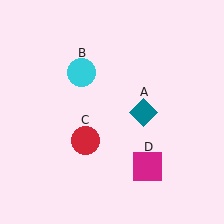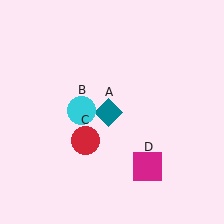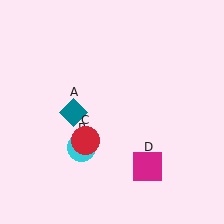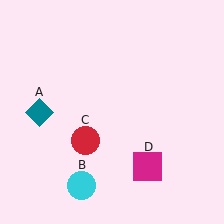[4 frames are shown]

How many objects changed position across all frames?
2 objects changed position: teal diamond (object A), cyan circle (object B).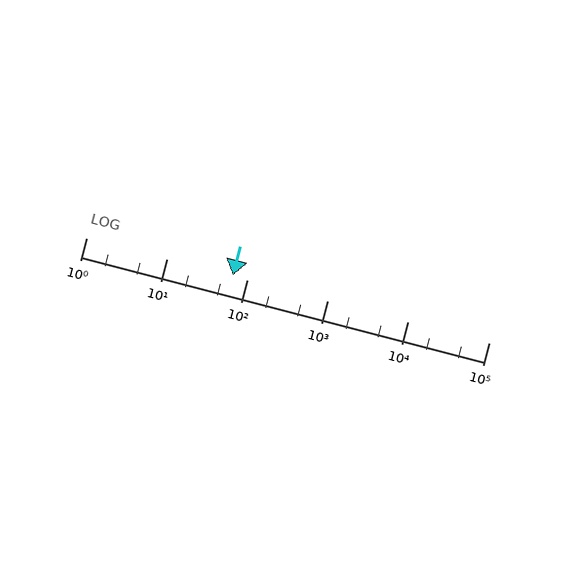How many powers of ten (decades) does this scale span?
The scale spans 5 decades, from 1 to 100000.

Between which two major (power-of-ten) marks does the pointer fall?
The pointer is between 10 and 100.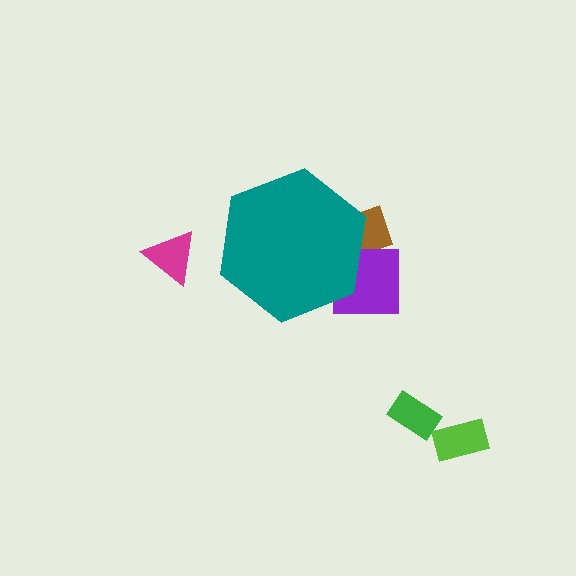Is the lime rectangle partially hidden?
No, the lime rectangle is fully visible.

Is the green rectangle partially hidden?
No, the green rectangle is fully visible.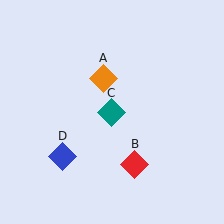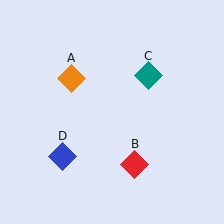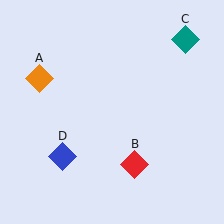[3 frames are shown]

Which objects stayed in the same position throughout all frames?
Red diamond (object B) and blue diamond (object D) remained stationary.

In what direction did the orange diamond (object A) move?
The orange diamond (object A) moved left.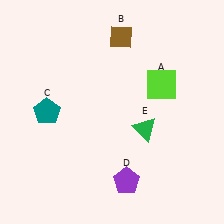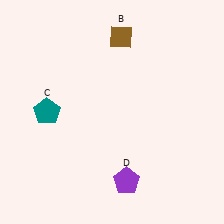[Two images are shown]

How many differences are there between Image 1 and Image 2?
There are 2 differences between the two images.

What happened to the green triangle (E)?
The green triangle (E) was removed in Image 2. It was in the bottom-right area of Image 1.